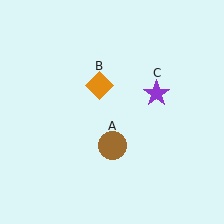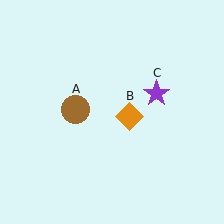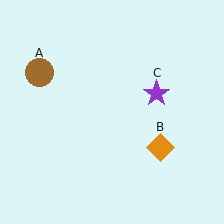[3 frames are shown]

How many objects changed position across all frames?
2 objects changed position: brown circle (object A), orange diamond (object B).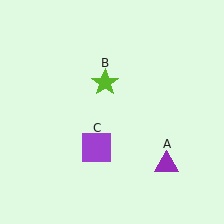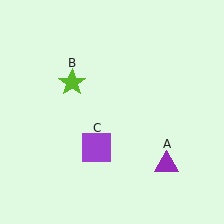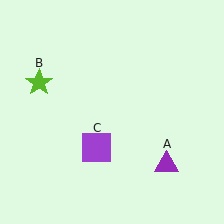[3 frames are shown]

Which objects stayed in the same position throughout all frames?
Purple triangle (object A) and purple square (object C) remained stationary.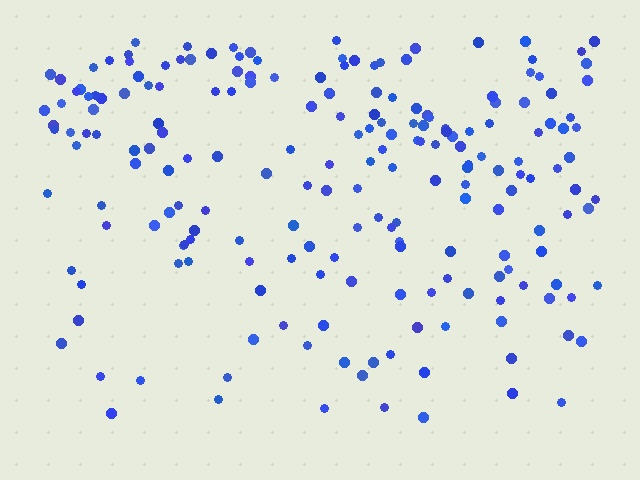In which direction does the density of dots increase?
From bottom to top, with the top side densest.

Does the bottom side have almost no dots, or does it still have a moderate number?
Still a moderate number, just noticeably fewer than the top.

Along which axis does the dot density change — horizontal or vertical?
Vertical.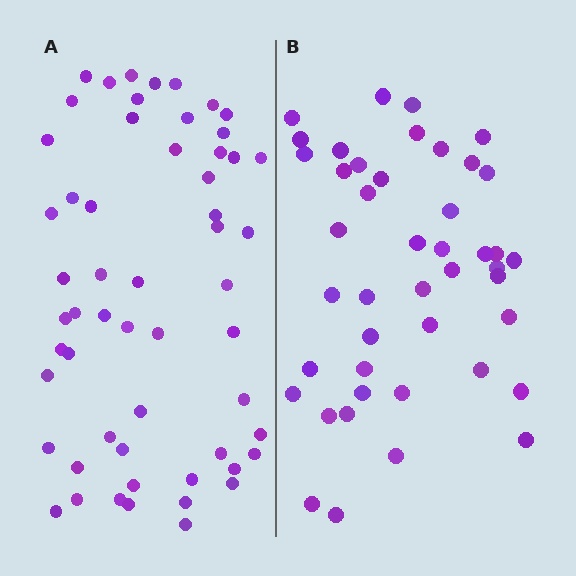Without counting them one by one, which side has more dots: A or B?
Region A (the left region) has more dots.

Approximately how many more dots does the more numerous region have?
Region A has roughly 12 or so more dots than region B.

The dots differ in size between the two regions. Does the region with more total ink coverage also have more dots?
No. Region B has more total ink coverage because its dots are larger, but region A actually contains more individual dots. Total area can be misleading — the number of items is what matters here.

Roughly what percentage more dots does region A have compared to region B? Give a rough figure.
About 25% more.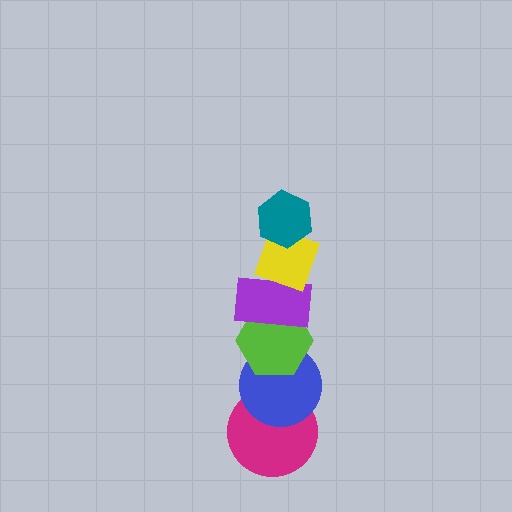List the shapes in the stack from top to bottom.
From top to bottom: the teal hexagon, the yellow diamond, the purple rectangle, the lime hexagon, the blue circle, the magenta circle.